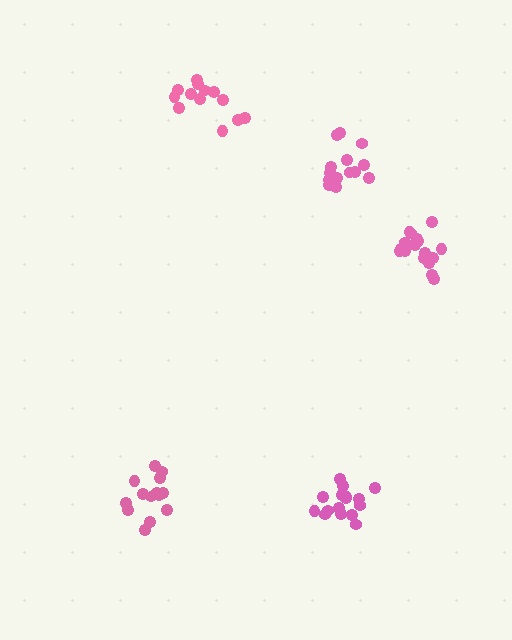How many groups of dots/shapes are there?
There are 5 groups.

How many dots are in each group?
Group 1: 14 dots, Group 2: 17 dots, Group 3: 16 dots, Group 4: 13 dots, Group 5: 14 dots (74 total).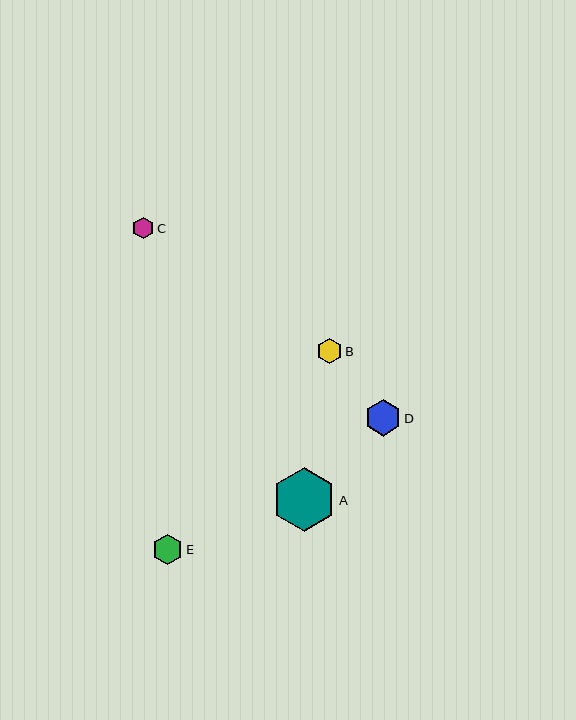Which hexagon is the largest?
Hexagon A is the largest with a size of approximately 64 pixels.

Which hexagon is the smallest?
Hexagon C is the smallest with a size of approximately 22 pixels.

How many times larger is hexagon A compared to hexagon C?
Hexagon A is approximately 3.0 times the size of hexagon C.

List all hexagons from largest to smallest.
From largest to smallest: A, D, E, B, C.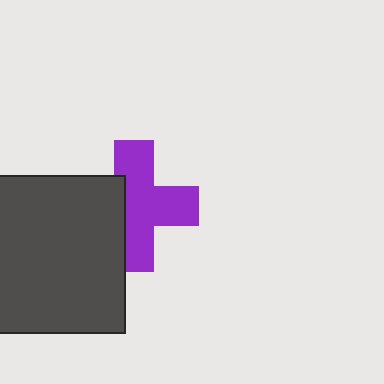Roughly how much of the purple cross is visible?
Most of it is visible (roughly 67%).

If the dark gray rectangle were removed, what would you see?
You would see the complete purple cross.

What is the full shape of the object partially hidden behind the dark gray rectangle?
The partially hidden object is a purple cross.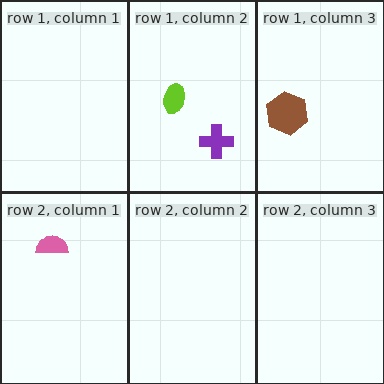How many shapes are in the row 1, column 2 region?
2.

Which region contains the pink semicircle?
The row 2, column 1 region.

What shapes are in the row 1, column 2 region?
The lime ellipse, the purple cross.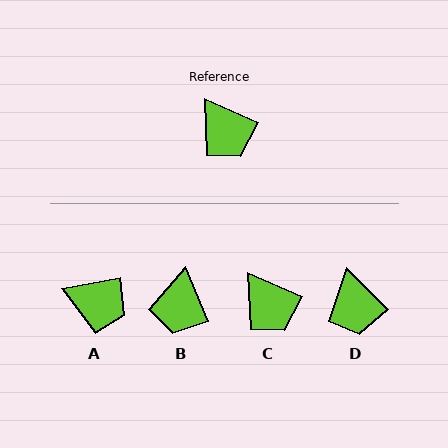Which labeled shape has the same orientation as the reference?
C.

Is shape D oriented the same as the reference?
No, it is off by about 21 degrees.